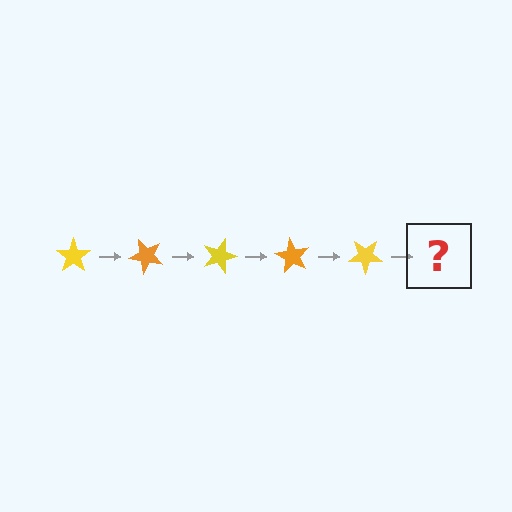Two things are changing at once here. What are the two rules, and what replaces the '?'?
The two rules are that it rotates 45 degrees each step and the color cycles through yellow and orange. The '?' should be an orange star, rotated 225 degrees from the start.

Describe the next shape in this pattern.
It should be an orange star, rotated 225 degrees from the start.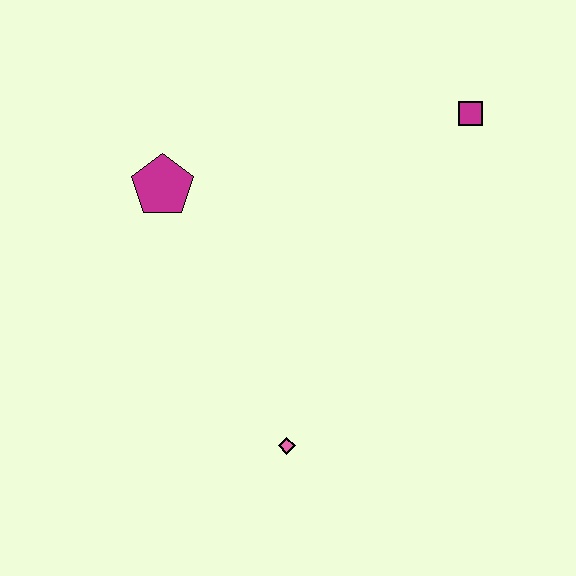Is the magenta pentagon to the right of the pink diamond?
No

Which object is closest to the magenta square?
The magenta pentagon is closest to the magenta square.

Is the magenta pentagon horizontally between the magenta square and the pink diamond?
No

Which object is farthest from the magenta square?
The pink diamond is farthest from the magenta square.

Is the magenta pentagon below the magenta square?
Yes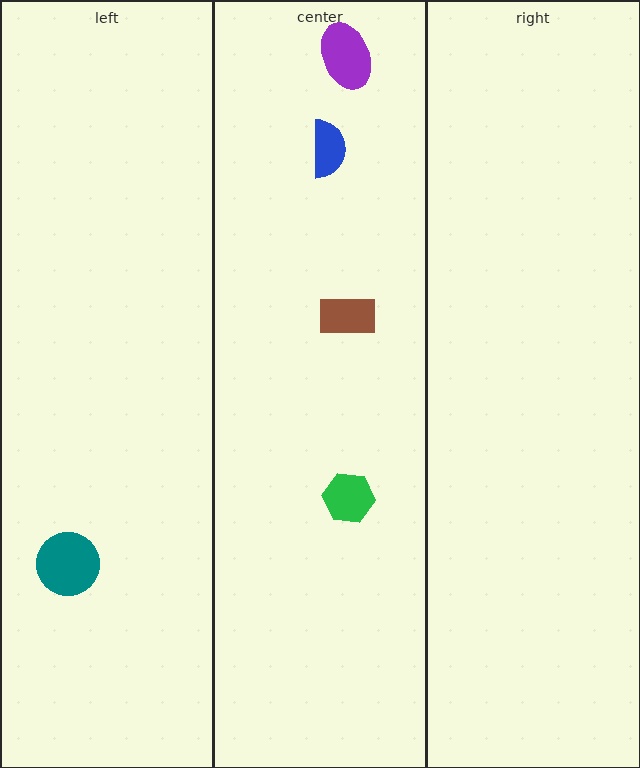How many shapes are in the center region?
4.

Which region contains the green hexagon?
The center region.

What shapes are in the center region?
The purple ellipse, the green hexagon, the brown rectangle, the blue semicircle.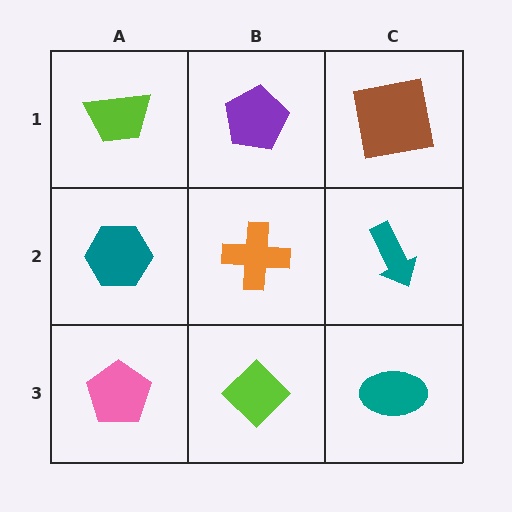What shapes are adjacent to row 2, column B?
A purple pentagon (row 1, column B), a lime diamond (row 3, column B), a teal hexagon (row 2, column A), a teal arrow (row 2, column C).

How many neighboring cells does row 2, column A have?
3.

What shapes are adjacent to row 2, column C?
A brown square (row 1, column C), a teal ellipse (row 3, column C), an orange cross (row 2, column B).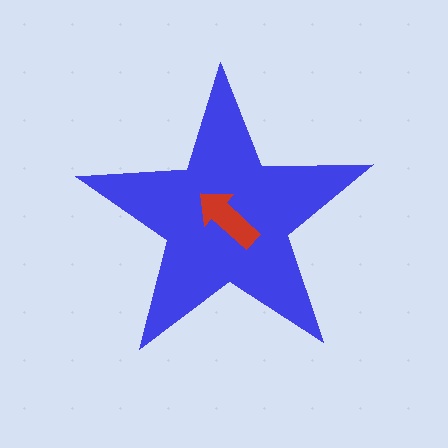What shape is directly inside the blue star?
The red arrow.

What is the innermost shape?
The red arrow.